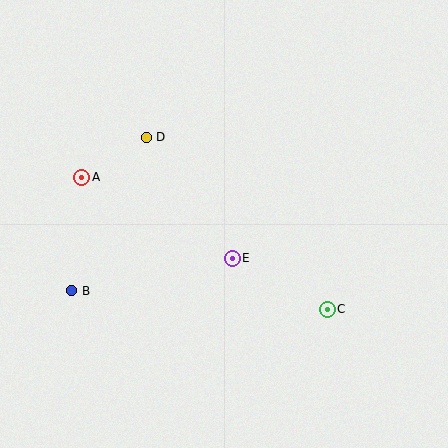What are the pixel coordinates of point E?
Point E is at (232, 258).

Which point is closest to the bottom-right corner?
Point C is closest to the bottom-right corner.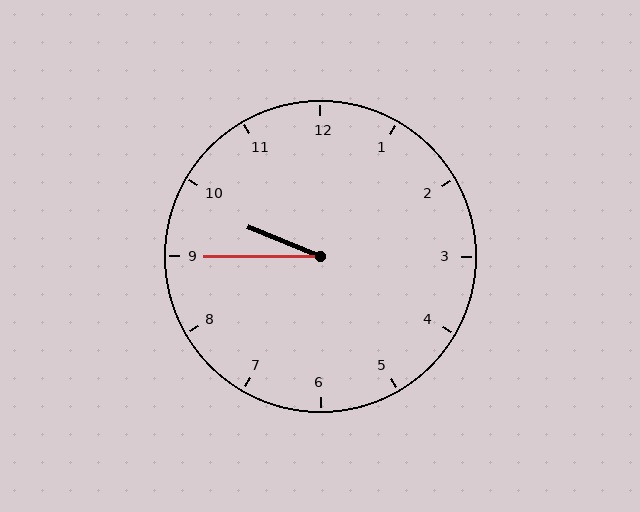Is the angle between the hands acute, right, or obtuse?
It is acute.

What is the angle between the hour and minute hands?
Approximately 22 degrees.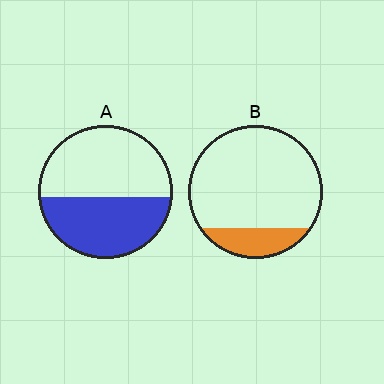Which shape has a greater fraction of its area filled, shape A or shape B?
Shape A.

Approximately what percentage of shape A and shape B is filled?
A is approximately 45% and B is approximately 20%.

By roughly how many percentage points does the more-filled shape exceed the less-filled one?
By roughly 30 percentage points (A over B).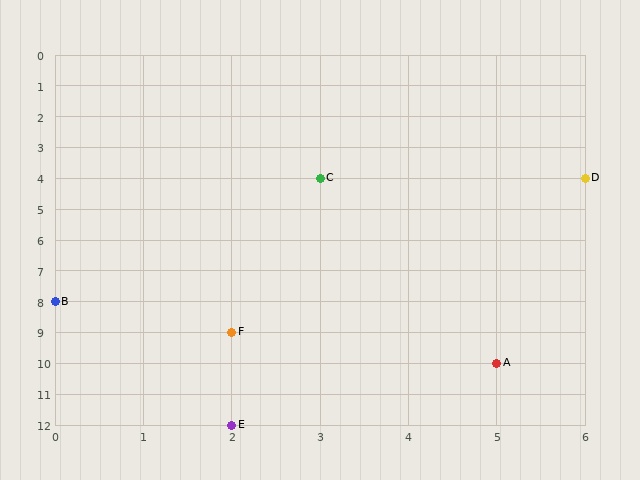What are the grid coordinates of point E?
Point E is at grid coordinates (2, 12).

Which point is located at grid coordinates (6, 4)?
Point D is at (6, 4).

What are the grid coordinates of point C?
Point C is at grid coordinates (3, 4).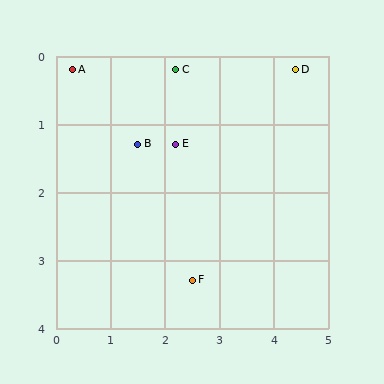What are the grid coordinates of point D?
Point D is at approximately (4.4, 0.2).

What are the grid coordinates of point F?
Point F is at approximately (2.5, 3.3).